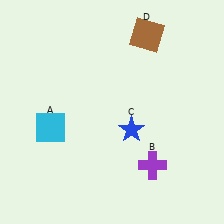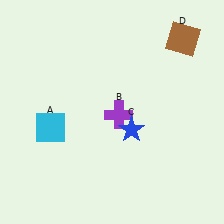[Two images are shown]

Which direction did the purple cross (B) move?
The purple cross (B) moved up.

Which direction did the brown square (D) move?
The brown square (D) moved right.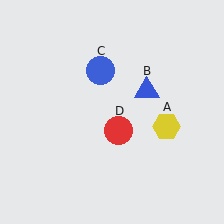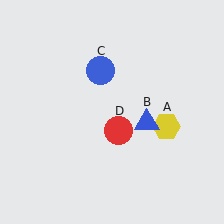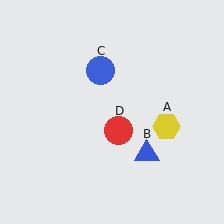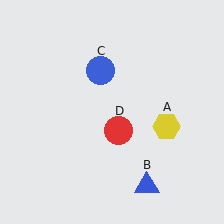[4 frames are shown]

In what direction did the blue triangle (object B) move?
The blue triangle (object B) moved down.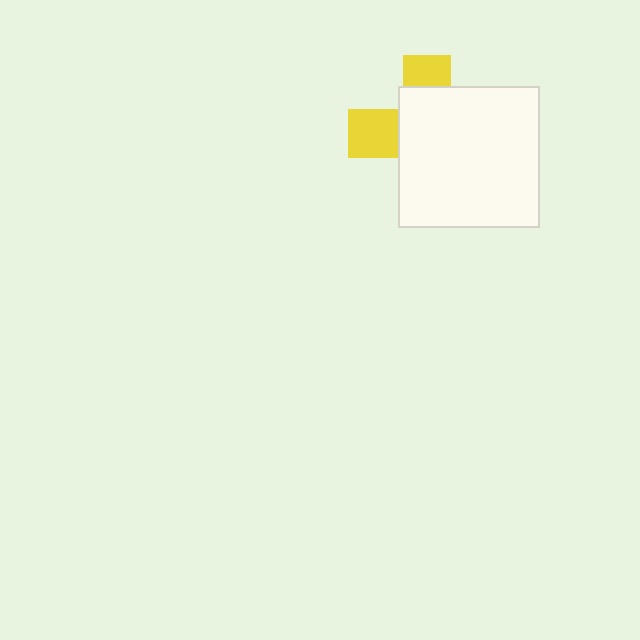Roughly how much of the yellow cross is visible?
A small part of it is visible (roughly 30%).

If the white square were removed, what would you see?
You would see the complete yellow cross.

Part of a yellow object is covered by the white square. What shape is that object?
It is a cross.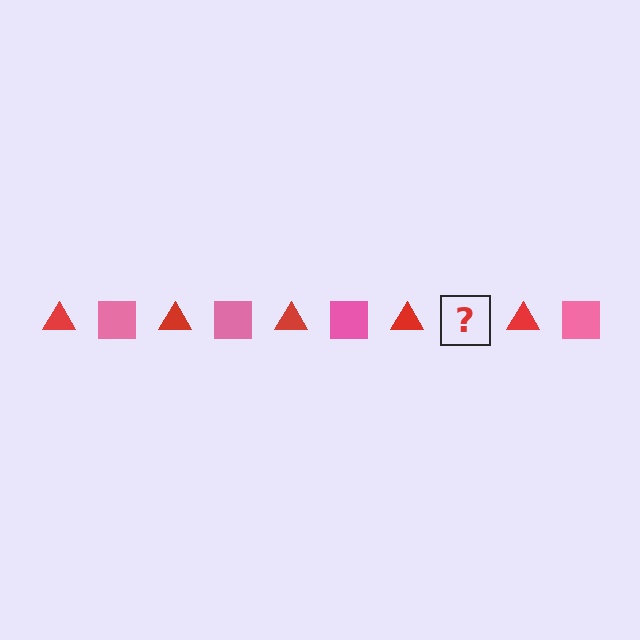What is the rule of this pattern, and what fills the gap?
The rule is that the pattern alternates between red triangle and pink square. The gap should be filled with a pink square.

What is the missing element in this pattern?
The missing element is a pink square.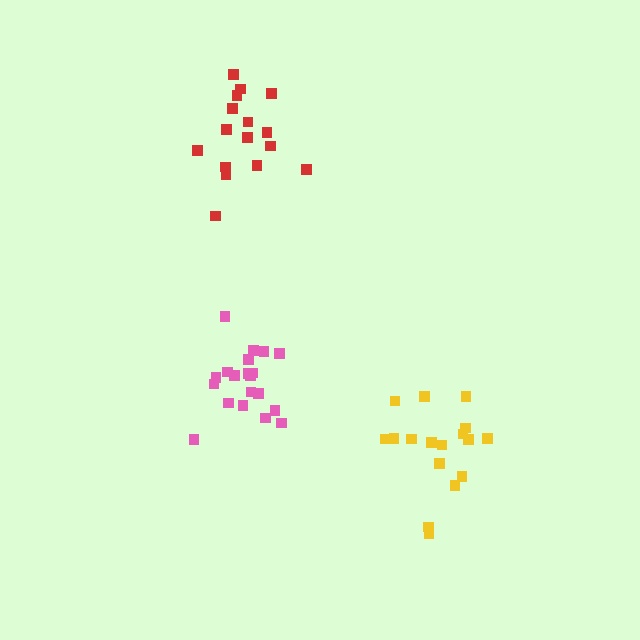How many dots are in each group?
Group 1: 16 dots, Group 2: 20 dots, Group 3: 17 dots (53 total).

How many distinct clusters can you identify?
There are 3 distinct clusters.